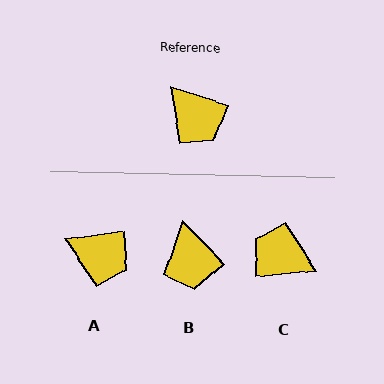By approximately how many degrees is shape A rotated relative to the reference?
Approximately 25 degrees counter-clockwise.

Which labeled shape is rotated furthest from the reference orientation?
C, about 157 degrees away.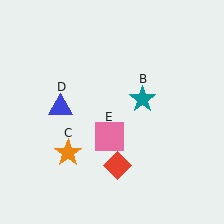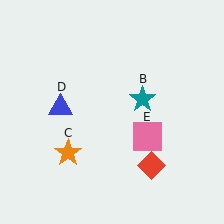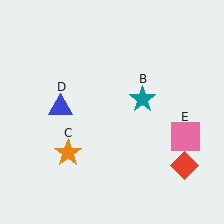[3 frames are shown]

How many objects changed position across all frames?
2 objects changed position: red diamond (object A), pink square (object E).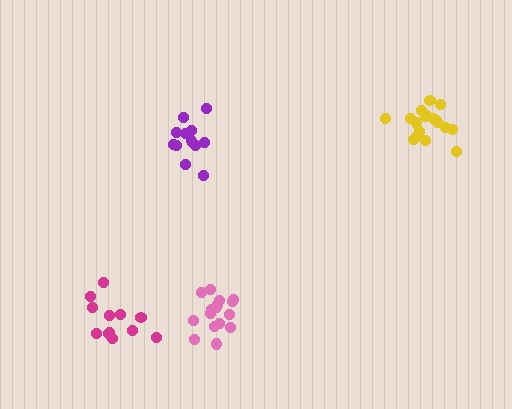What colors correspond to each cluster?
The clusters are colored: purple, yellow, pink, magenta.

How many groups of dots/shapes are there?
There are 4 groups.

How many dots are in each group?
Group 1: 12 dots, Group 2: 18 dots, Group 3: 16 dots, Group 4: 12 dots (58 total).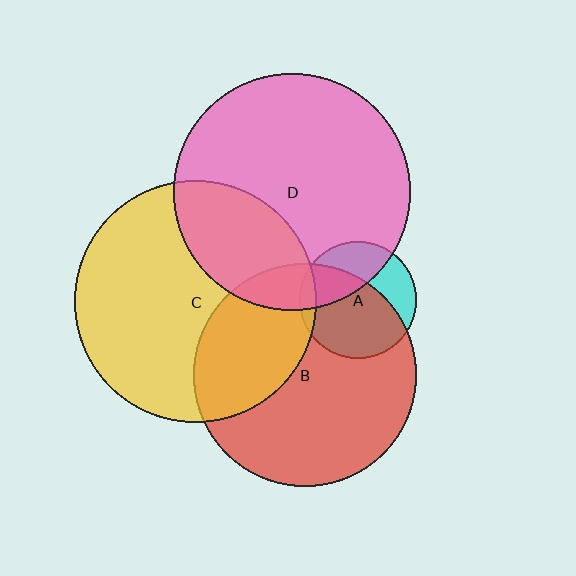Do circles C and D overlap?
Yes.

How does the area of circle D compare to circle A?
Approximately 4.1 times.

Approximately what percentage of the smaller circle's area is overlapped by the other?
Approximately 30%.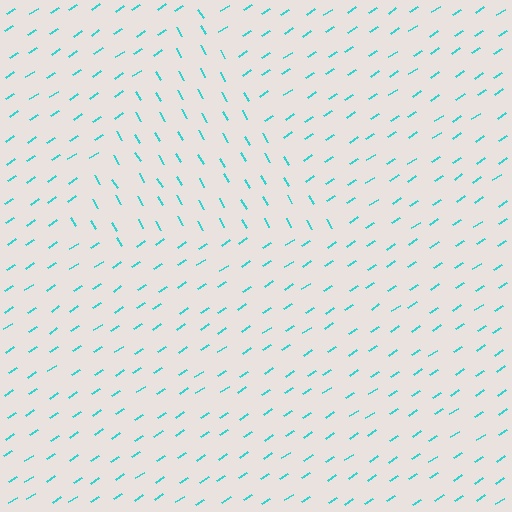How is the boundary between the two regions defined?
The boundary is defined purely by a change in line orientation (approximately 87 degrees difference). All lines are the same color and thickness.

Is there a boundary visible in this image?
Yes, there is a texture boundary formed by a change in line orientation.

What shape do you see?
I see a triangle.